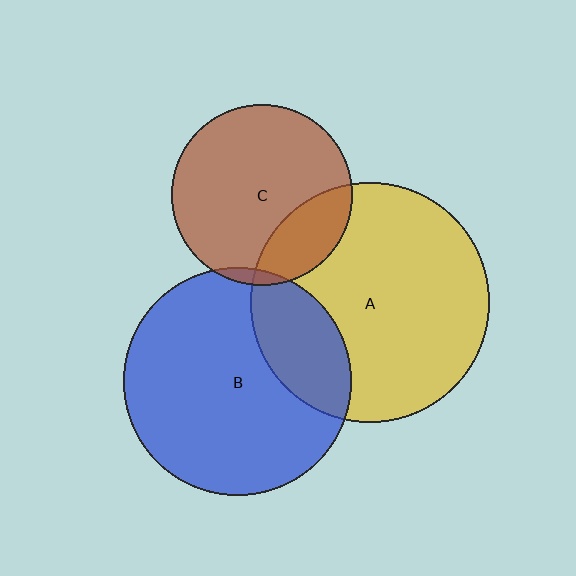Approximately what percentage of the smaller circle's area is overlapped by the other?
Approximately 25%.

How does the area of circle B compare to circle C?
Approximately 1.6 times.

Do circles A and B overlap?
Yes.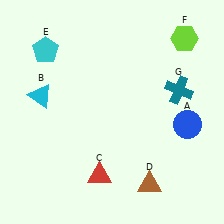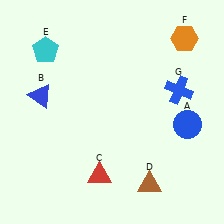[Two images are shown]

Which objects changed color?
B changed from cyan to blue. F changed from lime to orange. G changed from teal to blue.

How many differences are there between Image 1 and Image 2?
There are 3 differences between the two images.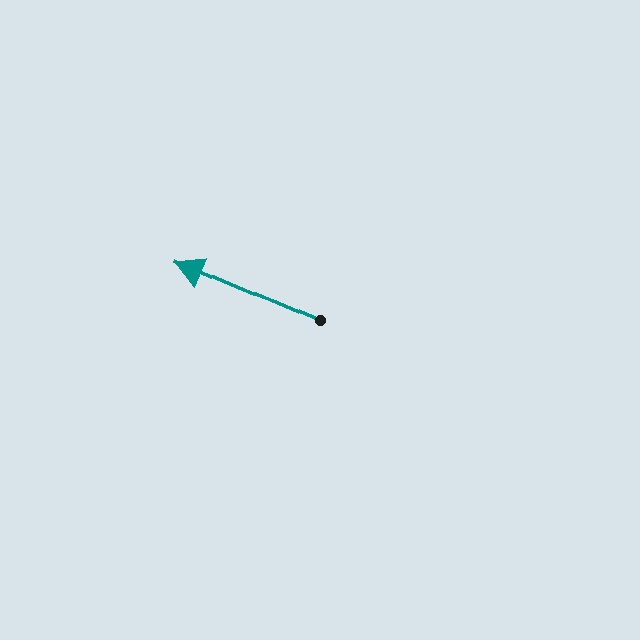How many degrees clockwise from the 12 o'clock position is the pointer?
Approximately 293 degrees.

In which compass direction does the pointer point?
Northwest.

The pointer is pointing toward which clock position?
Roughly 10 o'clock.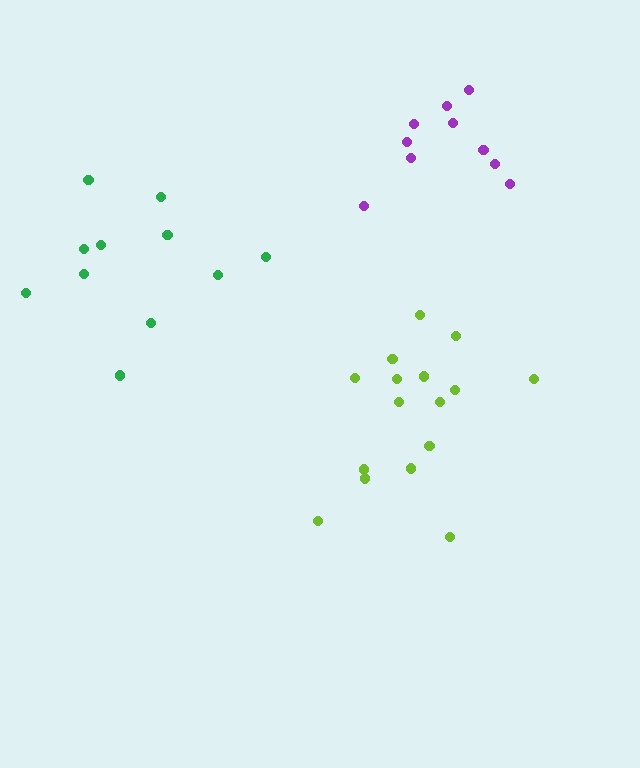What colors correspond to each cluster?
The clusters are colored: purple, green, lime.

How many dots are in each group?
Group 1: 10 dots, Group 2: 11 dots, Group 3: 16 dots (37 total).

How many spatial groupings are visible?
There are 3 spatial groupings.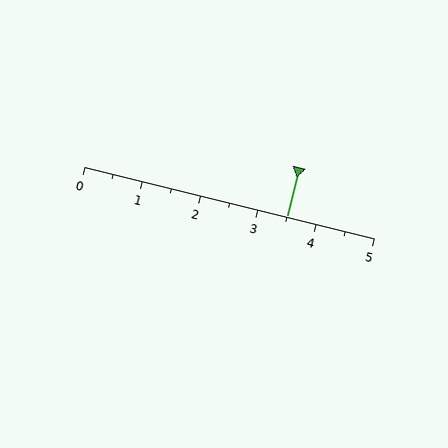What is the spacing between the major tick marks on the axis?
The major ticks are spaced 1 apart.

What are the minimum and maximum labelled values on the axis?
The axis runs from 0 to 5.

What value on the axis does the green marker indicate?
The marker indicates approximately 3.5.